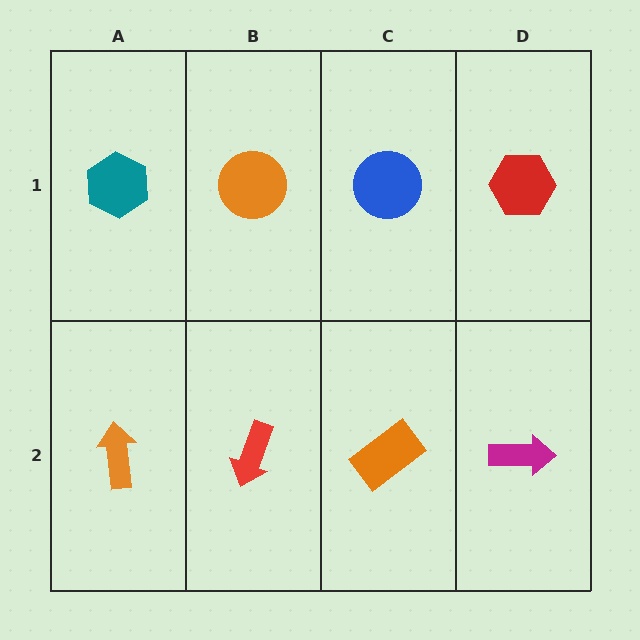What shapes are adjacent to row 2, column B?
An orange circle (row 1, column B), an orange arrow (row 2, column A), an orange rectangle (row 2, column C).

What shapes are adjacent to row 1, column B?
A red arrow (row 2, column B), a teal hexagon (row 1, column A), a blue circle (row 1, column C).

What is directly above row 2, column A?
A teal hexagon.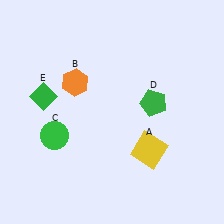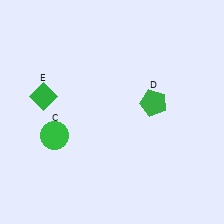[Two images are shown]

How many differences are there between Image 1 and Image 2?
There are 2 differences between the two images.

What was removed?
The yellow square (A), the orange hexagon (B) were removed in Image 2.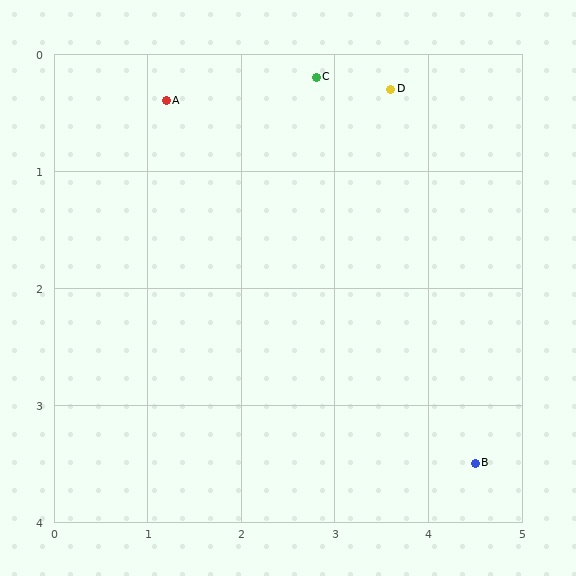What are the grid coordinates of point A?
Point A is at approximately (1.2, 0.4).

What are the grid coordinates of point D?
Point D is at approximately (3.6, 0.3).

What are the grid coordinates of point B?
Point B is at approximately (4.5, 3.5).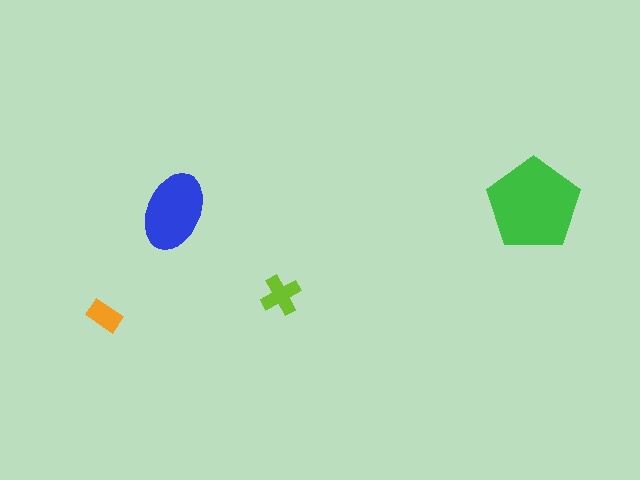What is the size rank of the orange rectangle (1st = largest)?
4th.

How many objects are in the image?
There are 4 objects in the image.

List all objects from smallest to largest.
The orange rectangle, the lime cross, the blue ellipse, the green pentagon.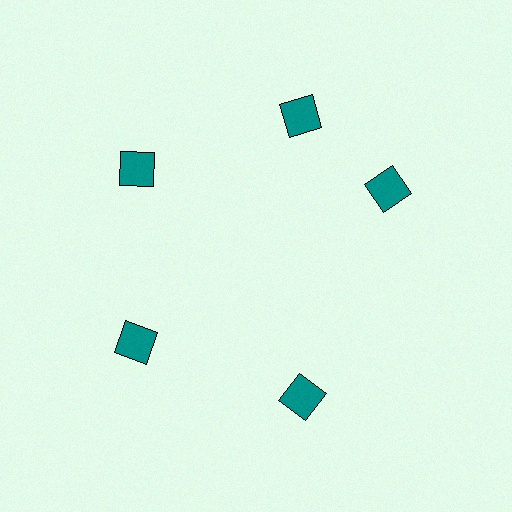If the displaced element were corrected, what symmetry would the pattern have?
It would have 5-fold rotational symmetry — the pattern would map onto itself every 72 degrees.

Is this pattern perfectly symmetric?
No. The 5 teal diamonds are arranged in a ring, but one element near the 3 o'clock position is rotated out of alignment along the ring, breaking the 5-fold rotational symmetry.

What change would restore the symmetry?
The symmetry would be restored by rotating it back into even spacing with its neighbors so that all 5 diamonds sit at equal angles and equal distance from the center.